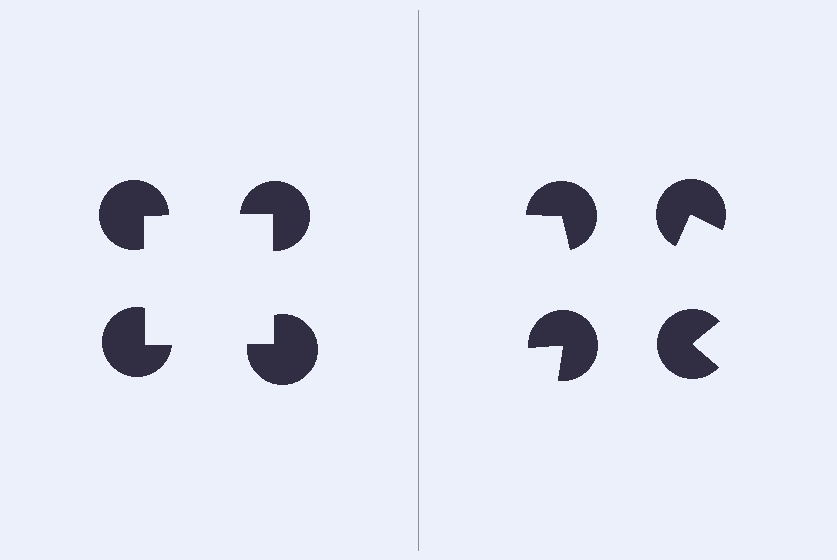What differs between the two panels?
The pac-man discs are positioned identically on both sides; only the wedge orientations differ. On the left they align to a square; on the right they are misaligned.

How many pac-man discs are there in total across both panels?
8 — 4 on each side.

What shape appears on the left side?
An illusory square.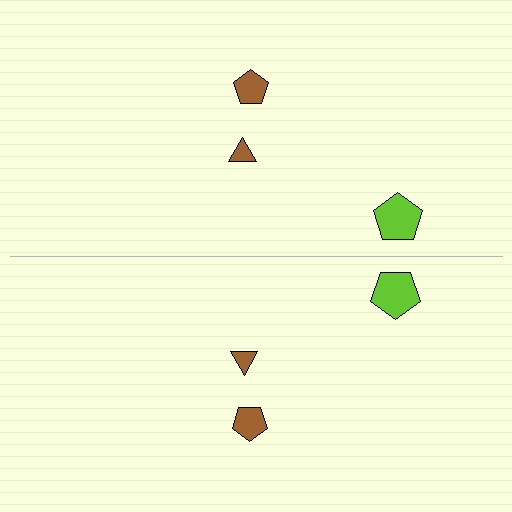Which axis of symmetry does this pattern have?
The pattern has a horizontal axis of symmetry running through the center of the image.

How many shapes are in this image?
There are 6 shapes in this image.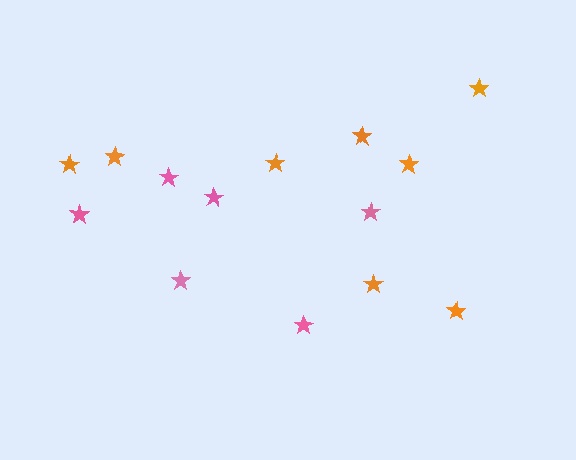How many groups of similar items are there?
There are 2 groups: one group of orange stars (8) and one group of pink stars (6).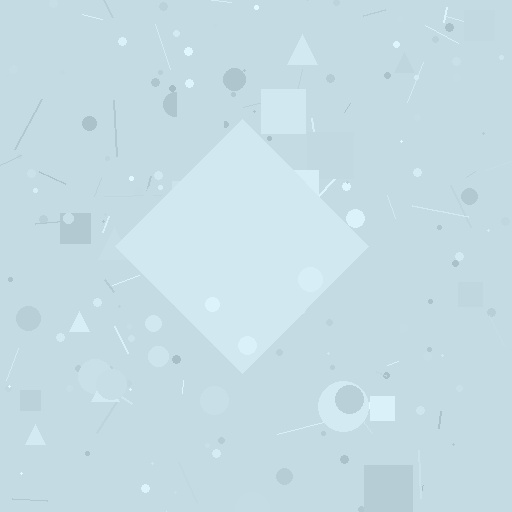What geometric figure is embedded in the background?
A diamond is embedded in the background.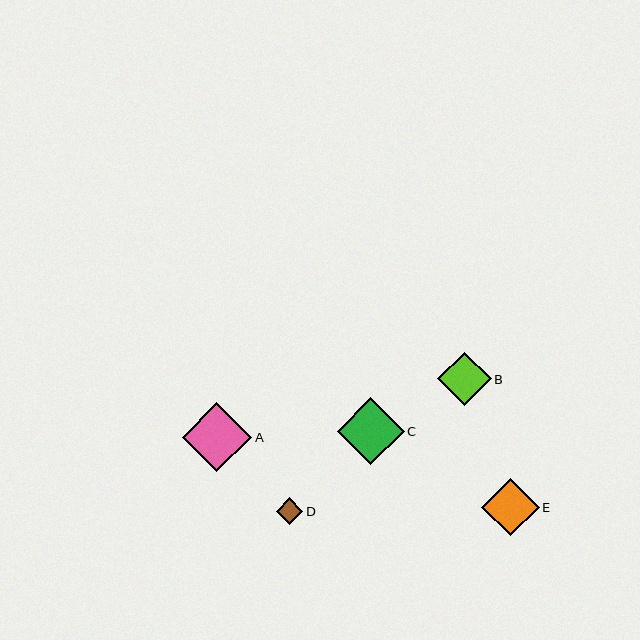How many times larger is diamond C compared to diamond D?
Diamond C is approximately 2.6 times the size of diamond D.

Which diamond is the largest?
Diamond A is the largest with a size of approximately 70 pixels.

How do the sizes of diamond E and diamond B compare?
Diamond E and diamond B are approximately the same size.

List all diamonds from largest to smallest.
From largest to smallest: A, C, E, B, D.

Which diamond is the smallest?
Diamond D is the smallest with a size of approximately 26 pixels.